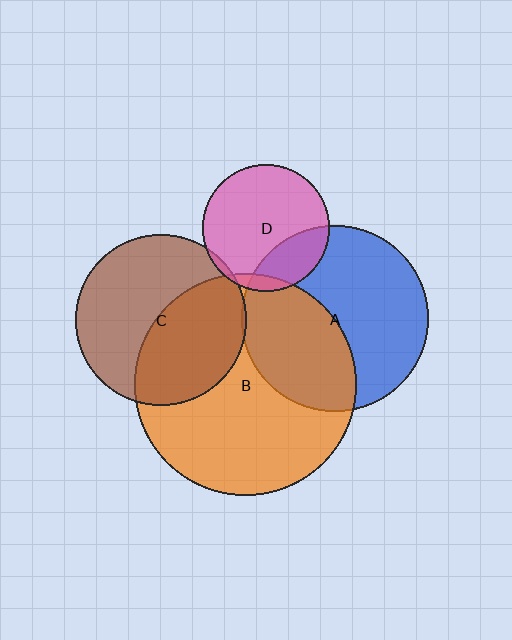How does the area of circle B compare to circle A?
Approximately 1.4 times.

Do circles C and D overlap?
Yes.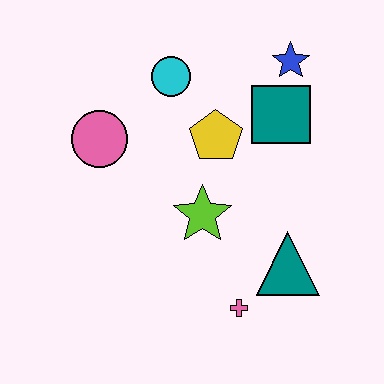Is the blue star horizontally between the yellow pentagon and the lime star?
No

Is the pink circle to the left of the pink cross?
Yes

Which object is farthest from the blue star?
The pink cross is farthest from the blue star.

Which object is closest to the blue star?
The teal square is closest to the blue star.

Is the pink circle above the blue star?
No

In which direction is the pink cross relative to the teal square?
The pink cross is below the teal square.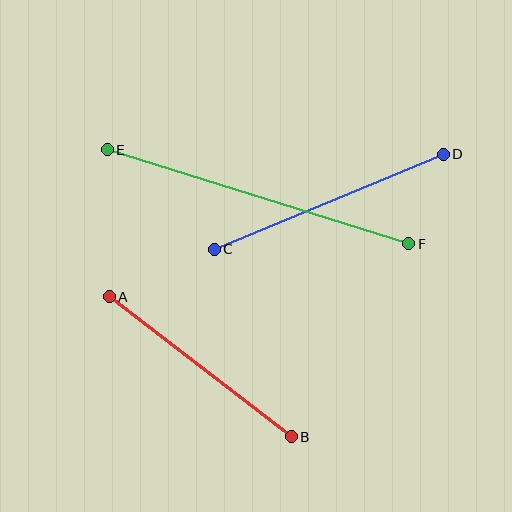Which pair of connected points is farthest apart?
Points E and F are farthest apart.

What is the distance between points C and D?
The distance is approximately 248 pixels.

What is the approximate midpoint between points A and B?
The midpoint is at approximately (200, 367) pixels.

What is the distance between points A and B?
The distance is approximately 230 pixels.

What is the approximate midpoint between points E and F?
The midpoint is at approximately (258, 197) pixels.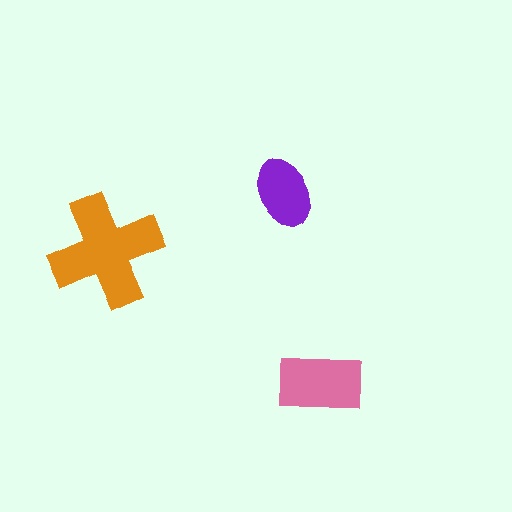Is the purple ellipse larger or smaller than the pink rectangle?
Smaller.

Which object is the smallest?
The purple ellipse.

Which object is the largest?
The orange cross.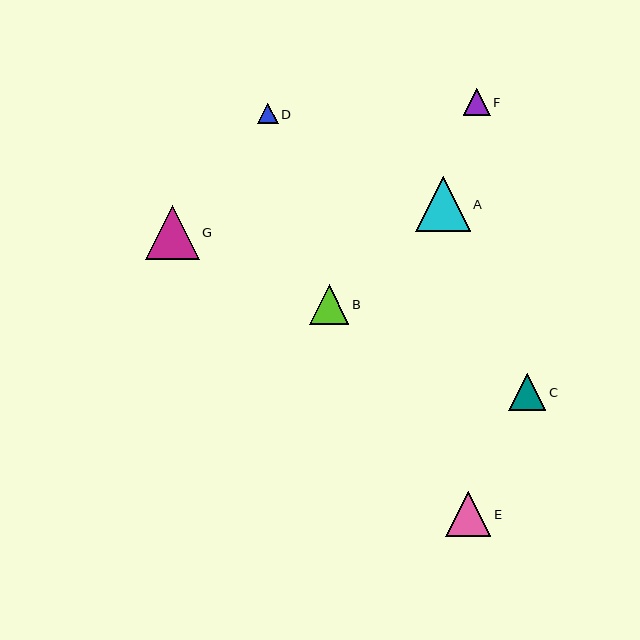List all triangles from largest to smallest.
From largest to smallest: A, G, E, B, C, F, D.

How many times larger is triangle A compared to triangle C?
Triangle A is approximately 1.5 times the size of triangle C.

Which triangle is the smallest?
Triangle D is the smallest with a size of approximately 20 pixels.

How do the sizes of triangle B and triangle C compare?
Triangle B and triangle C are approximately the same size.